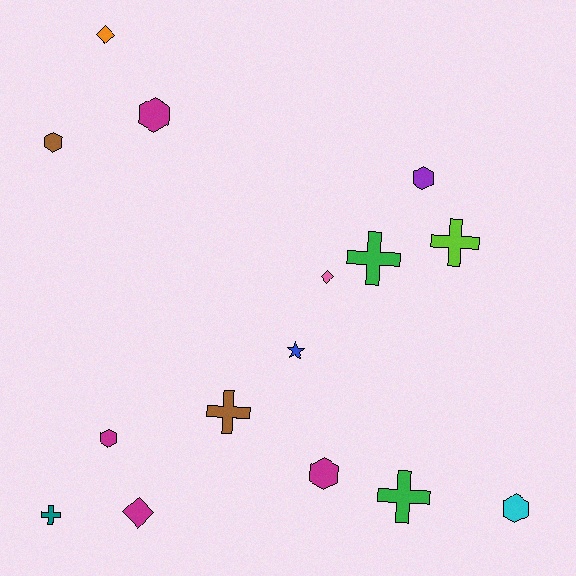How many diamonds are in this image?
There are 3 diamonds.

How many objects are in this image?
There are 15 objects.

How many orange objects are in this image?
There is 1 orange object.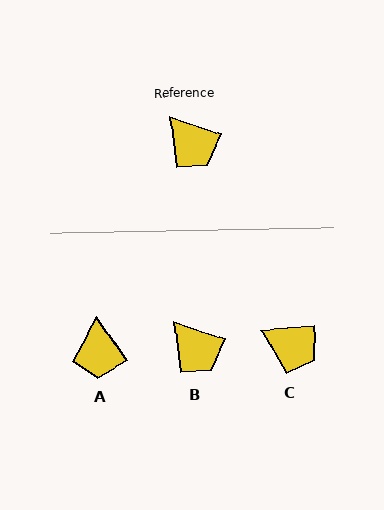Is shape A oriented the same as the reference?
No, it is off by about 36 degrees.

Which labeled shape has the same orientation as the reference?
B.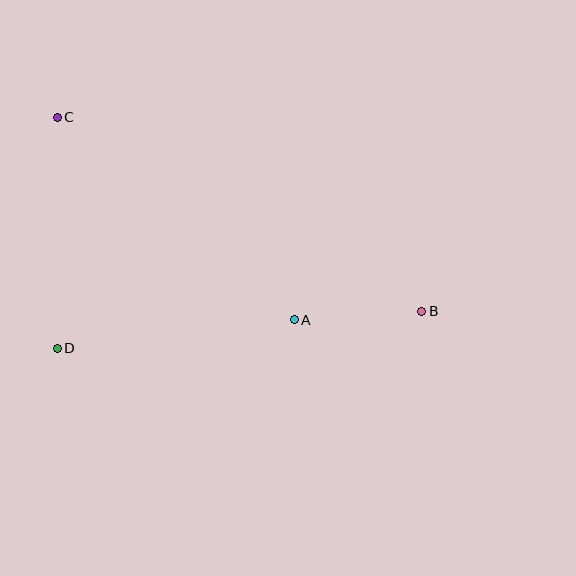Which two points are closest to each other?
Points A and B are closest to each other.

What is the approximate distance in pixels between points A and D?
The distance between A and D is approximately 239 pixels.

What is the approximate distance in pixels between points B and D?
The distance between B and D is approximately 366 pixels.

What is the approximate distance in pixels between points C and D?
The distance between C and D is approximately 231 pixels.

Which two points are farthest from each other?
Points B and C are farthest from each other.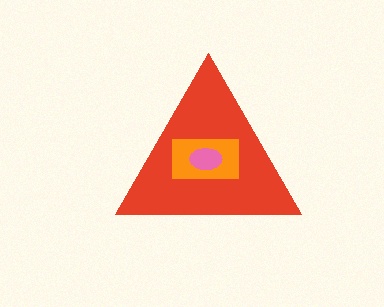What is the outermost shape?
The red triangle.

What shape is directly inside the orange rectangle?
The pink ellipse.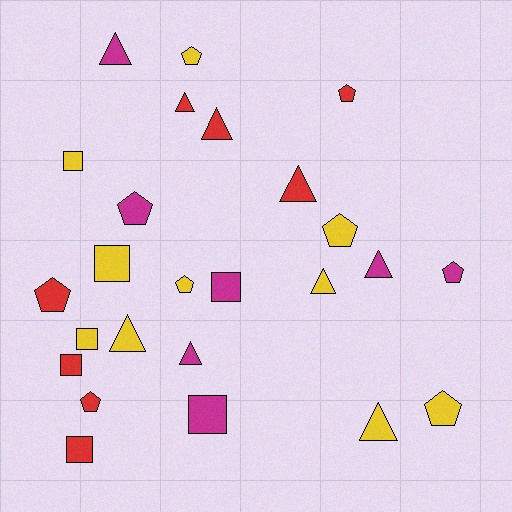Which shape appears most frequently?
Triangle, with 9 objects.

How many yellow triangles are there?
There are 3 yellow triangles.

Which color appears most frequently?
Yellow, with 10 objects.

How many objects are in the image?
There are 25 objects.